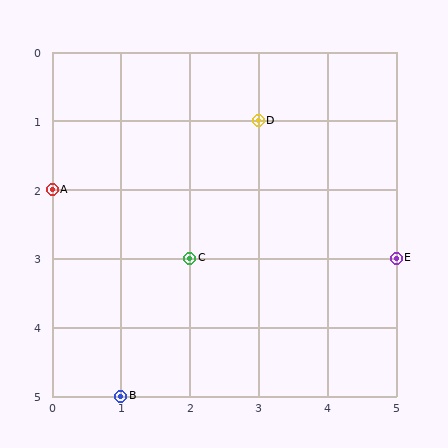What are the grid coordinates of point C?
Point C is at grid coordinates (2, 3).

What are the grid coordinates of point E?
Point E is at grid coordinates (5, 3).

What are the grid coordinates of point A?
Point A is at grid coordinates (0, 2).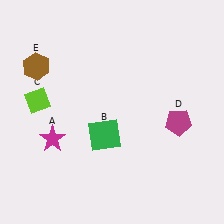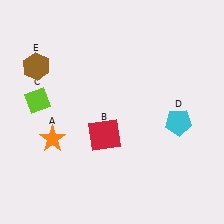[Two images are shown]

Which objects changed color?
A changed from magenta to orange. B changed from green to red. D changed from magenta to cyan.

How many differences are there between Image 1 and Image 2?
There are 3 differences between the two images.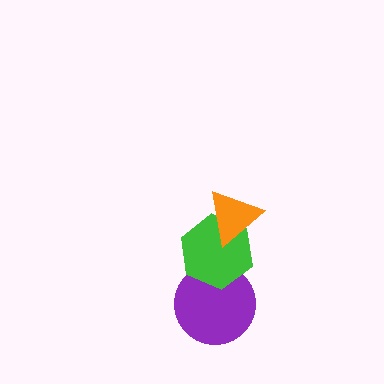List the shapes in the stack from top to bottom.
From top to bottom: the orange triangle, the green hexagon, the purple circle.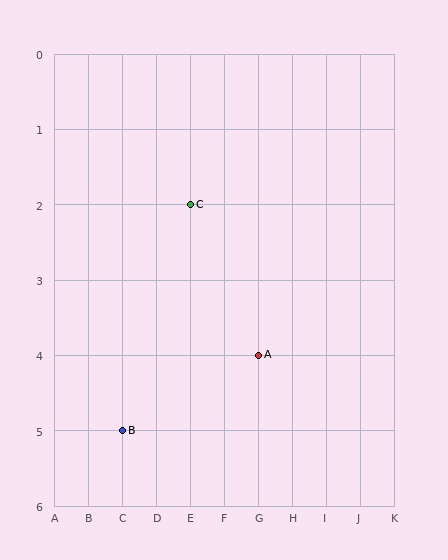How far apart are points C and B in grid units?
Points C and B are 2 columns and 3 rows apart (about 3.6 grid units diagonally).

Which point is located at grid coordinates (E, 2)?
Point C is at (E, 2).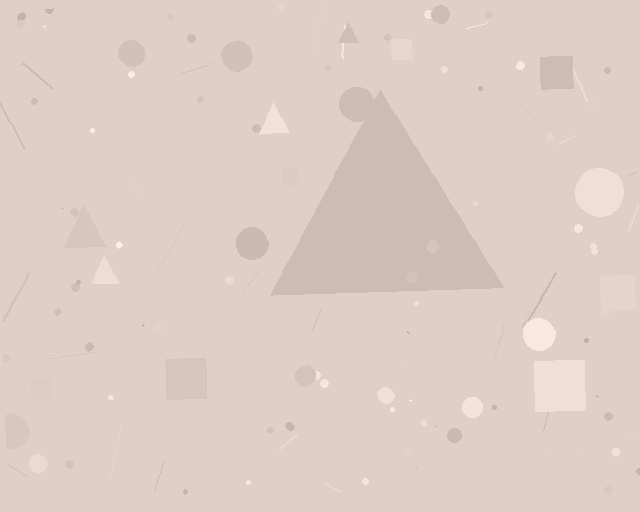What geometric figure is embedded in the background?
A triangle is embedded in the background.